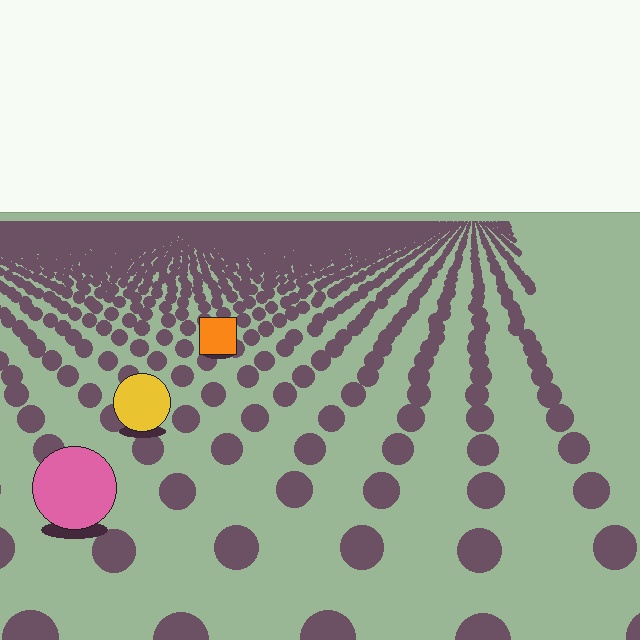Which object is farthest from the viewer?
The orange square is farthest from the viewer. It appears smaller and the ground texture around it is denser.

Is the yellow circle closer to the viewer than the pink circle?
No. The pink circle is closer — you can tell from the texture gradient: the ground texture is coarser near it.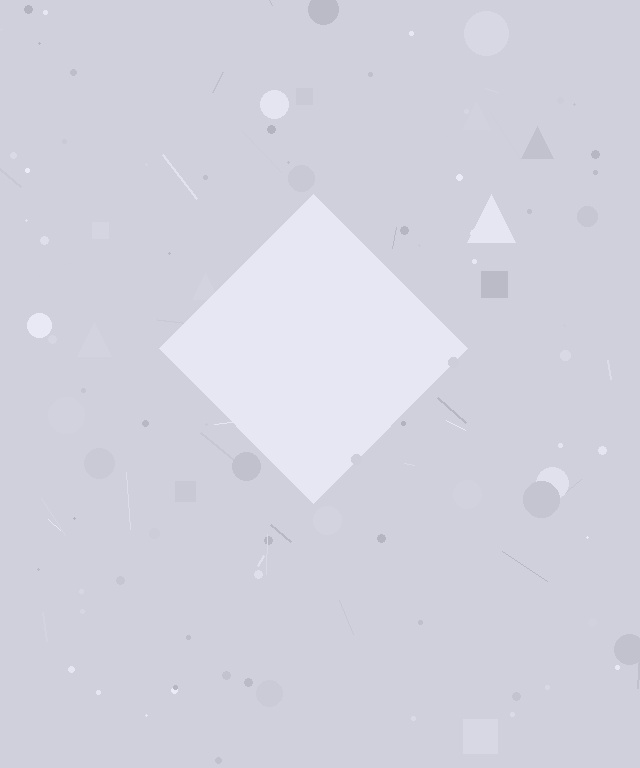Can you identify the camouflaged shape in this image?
The camouflaged shape is a diamond.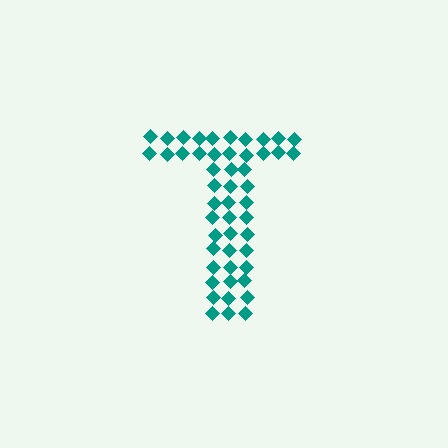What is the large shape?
The large shape is the letter T.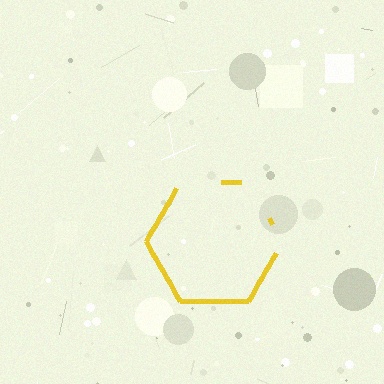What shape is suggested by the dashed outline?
The dashed outline suggests a hexagon.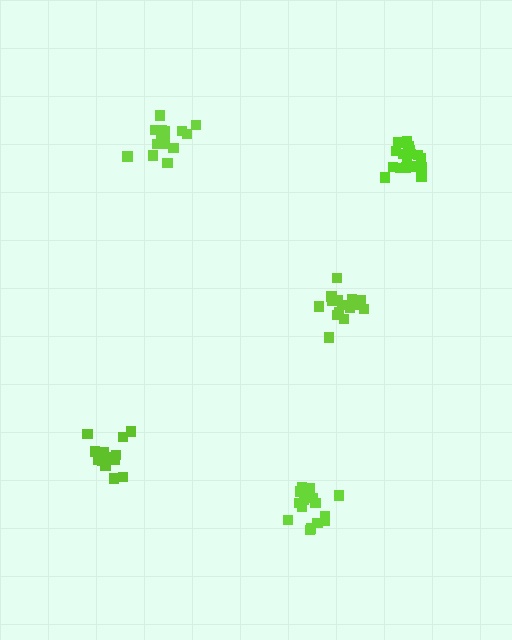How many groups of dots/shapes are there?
There are 5 groups.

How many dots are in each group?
Group 1: 14 dots, Group 2: 15 dots, Group 3: 19 dots, Group 4: 17 dots, Group 5: 17 dots (82 total).